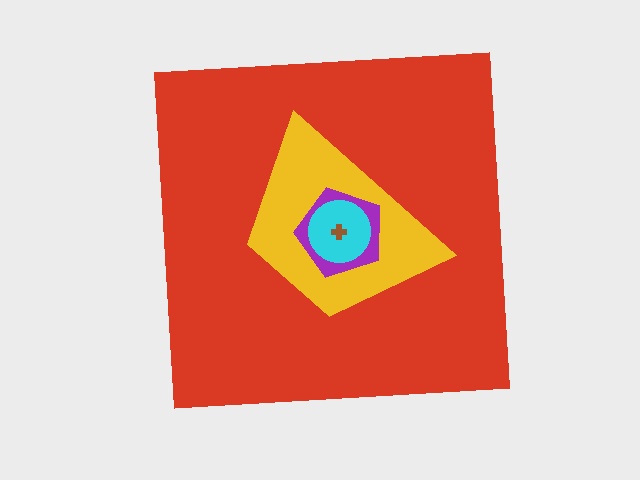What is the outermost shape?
The red square.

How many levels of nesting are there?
5.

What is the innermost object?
The brown cross.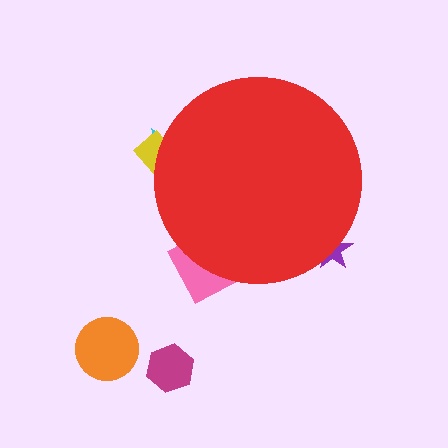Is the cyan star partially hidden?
Yes, the cyan star is partially hidden behind the red circle.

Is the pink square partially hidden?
Yes, the pink square is partially hidden behind the red circle.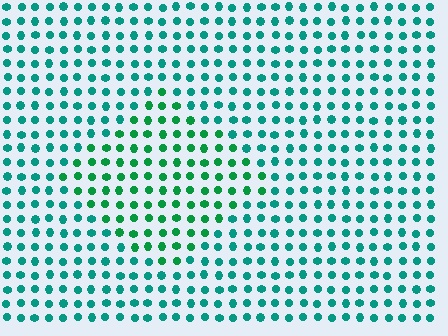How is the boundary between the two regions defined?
The boundary is defined purely by a slight shift in hue (about 29 degrees). Spacing, size, and orientation are identical on both sides.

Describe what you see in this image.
The image is filled with small teal elements in a uniform arrangement. A diamond-shaped region is visible where the elements are tinted to a slightly different hue, forming a subtle color boundary.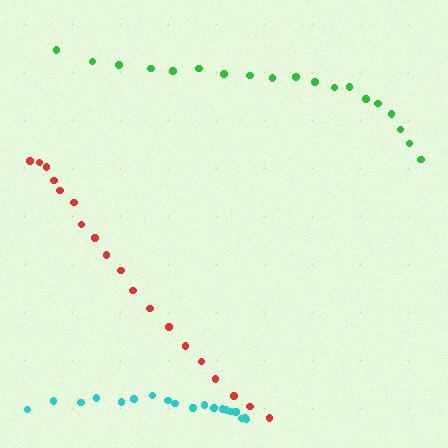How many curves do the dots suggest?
There are 3 distinct paths.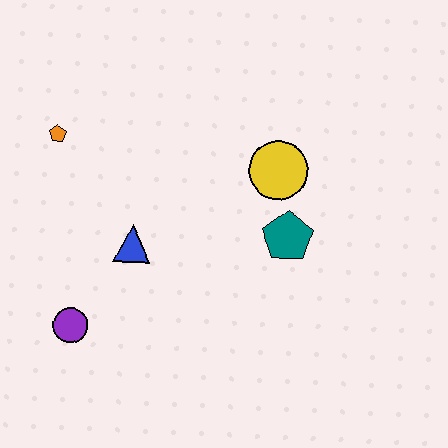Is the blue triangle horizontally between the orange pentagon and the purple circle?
No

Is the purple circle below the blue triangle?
Yes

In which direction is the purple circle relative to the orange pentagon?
The purple circle is below the orange pentagon.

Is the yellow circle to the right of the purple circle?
Yes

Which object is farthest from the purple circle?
The yellow circle is farthest from the purple circle.